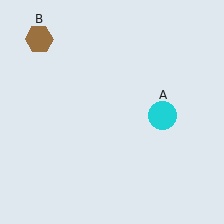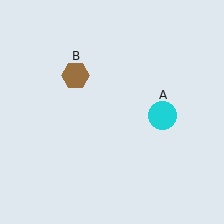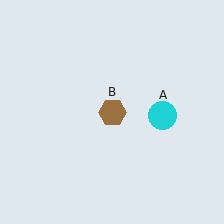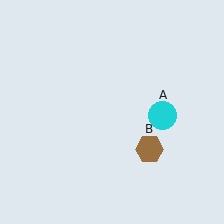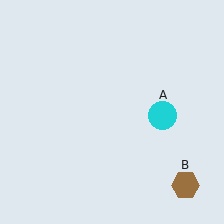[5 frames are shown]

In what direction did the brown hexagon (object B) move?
The brown hexagon (object B) moved down and to the right.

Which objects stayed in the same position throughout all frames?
Cyan circle (object A) remained stationary.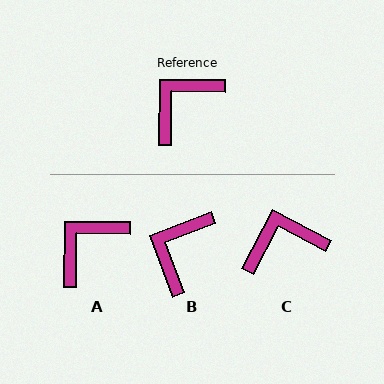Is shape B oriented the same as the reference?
No, it is off by about 21 degrees.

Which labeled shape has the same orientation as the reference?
A.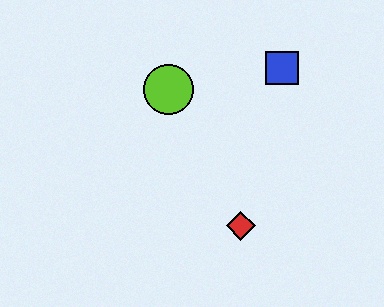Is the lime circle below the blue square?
Yes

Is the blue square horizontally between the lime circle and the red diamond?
No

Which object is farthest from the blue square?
The red diamond is farthest from the blue square.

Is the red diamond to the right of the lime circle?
Yes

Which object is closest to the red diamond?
The lime circle is closest to the red diamond.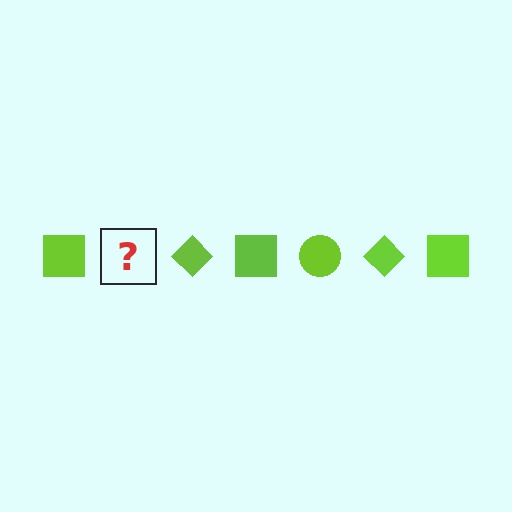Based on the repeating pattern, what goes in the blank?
The blank should be a lime circle.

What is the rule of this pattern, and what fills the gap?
The rule is that the pattern cycles through square, circle, diamond shapes in lime. The gap should be filled with a lime circle.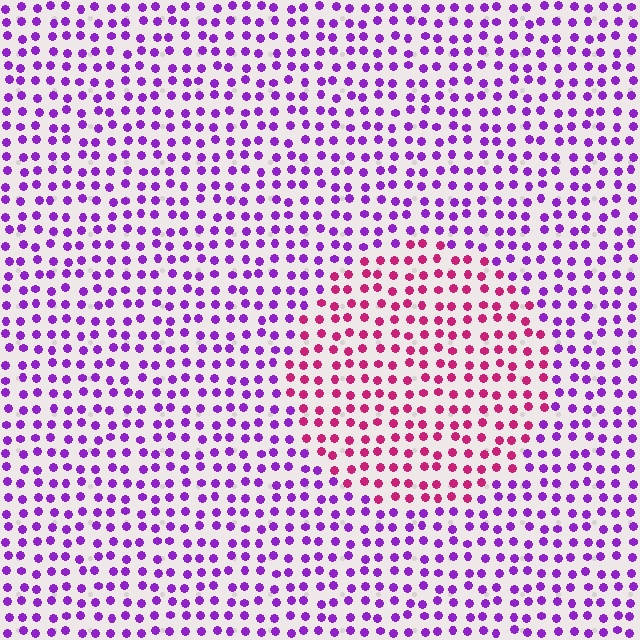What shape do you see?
I see a circle.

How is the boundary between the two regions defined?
The boundary is defined purely by a slight shift in hue (about 49 degrees). Spacing, size, and orientation are identical on both sides.